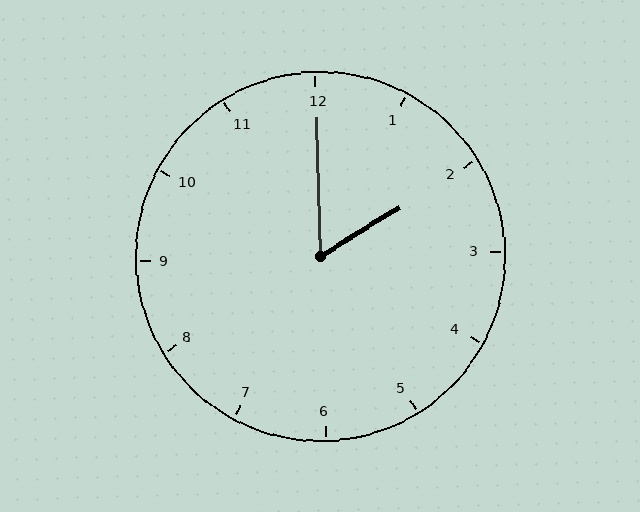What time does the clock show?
2:00.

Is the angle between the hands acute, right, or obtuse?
It is acute.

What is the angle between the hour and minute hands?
Approximately 60 degrees.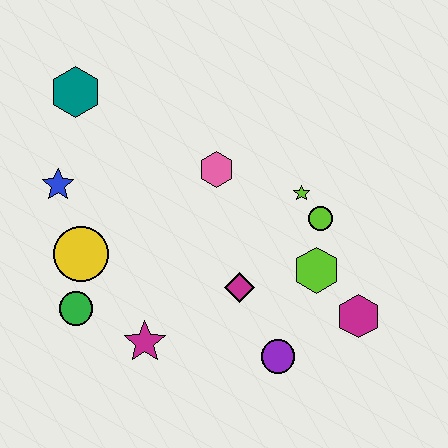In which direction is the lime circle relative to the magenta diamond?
The lime circle is to the right of the magenta diamond.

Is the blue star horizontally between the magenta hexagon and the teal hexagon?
No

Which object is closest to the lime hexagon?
The lime circle is closest to the lime hexagon.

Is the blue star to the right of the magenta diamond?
No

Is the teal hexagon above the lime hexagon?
Yes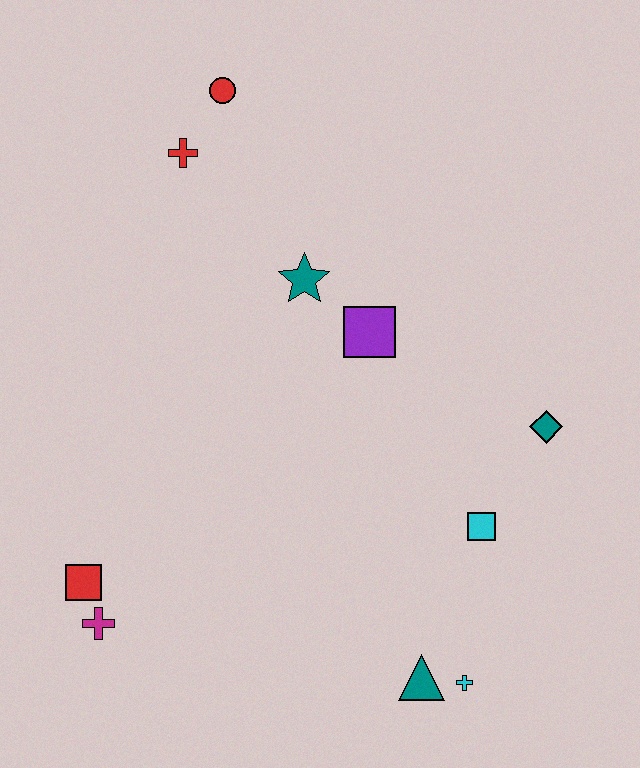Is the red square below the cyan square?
Yes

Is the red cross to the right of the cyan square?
No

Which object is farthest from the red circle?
The cyan cross is farthest from the red circle.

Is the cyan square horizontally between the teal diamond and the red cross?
Yes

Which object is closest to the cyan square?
The teal diamond is closest to the cyan square.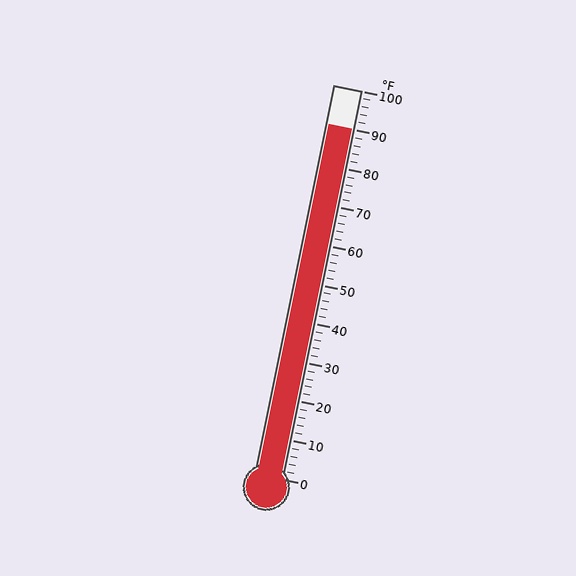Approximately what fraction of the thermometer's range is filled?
The thermometer is filled to approximately 90% of its range.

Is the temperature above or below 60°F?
The temperature is above 60°F.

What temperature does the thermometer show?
The thermometer shows approximately 90°F.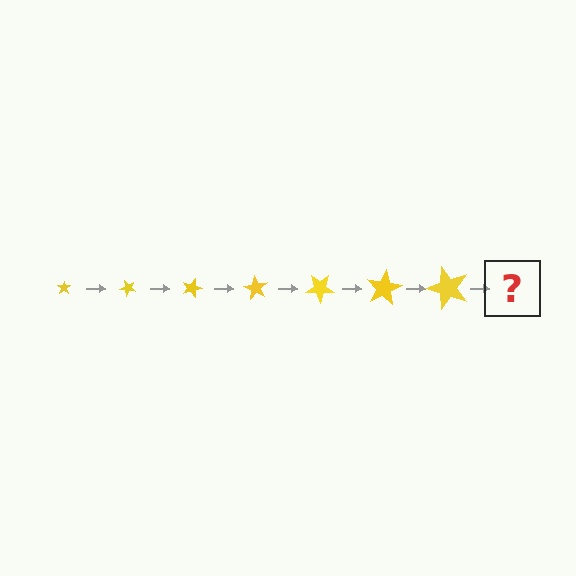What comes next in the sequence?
The next element should be a star, larger than the previous one and rotated 315 degrees from the start.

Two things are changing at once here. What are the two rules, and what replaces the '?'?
The two rules are that the star grows larger each step and it rotates 45 degrees each step. The '?' should be a star, larger than the previous one and rotated 315 degrees from the start.